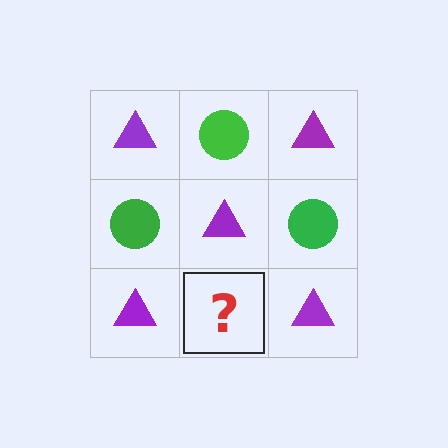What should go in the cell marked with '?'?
The missing cell should contain a green circle.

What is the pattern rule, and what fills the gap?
The rule is that it alternates purple triangle and green circle in a checkerboard pattern. The gap should be filled with a green circle.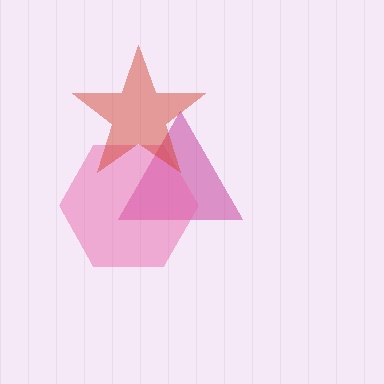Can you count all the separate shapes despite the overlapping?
Yes, there are 3 separate shapes.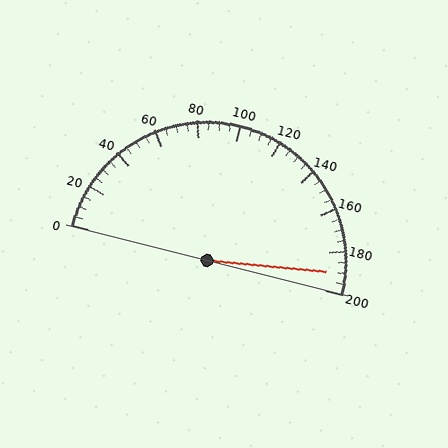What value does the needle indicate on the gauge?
The needle indicates approximately 190.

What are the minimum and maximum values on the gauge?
The gauge ranges from 0 to 200.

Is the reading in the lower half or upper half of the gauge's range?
The reading is in the upper half of the range (0 to 200).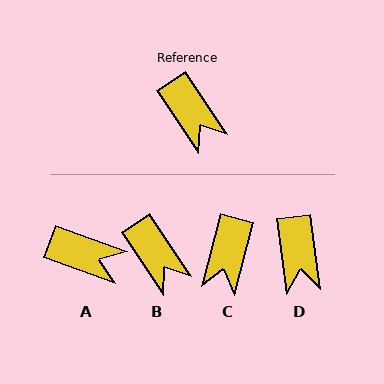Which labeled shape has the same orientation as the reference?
B.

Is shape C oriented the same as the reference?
No, it is off by about 48 degrees.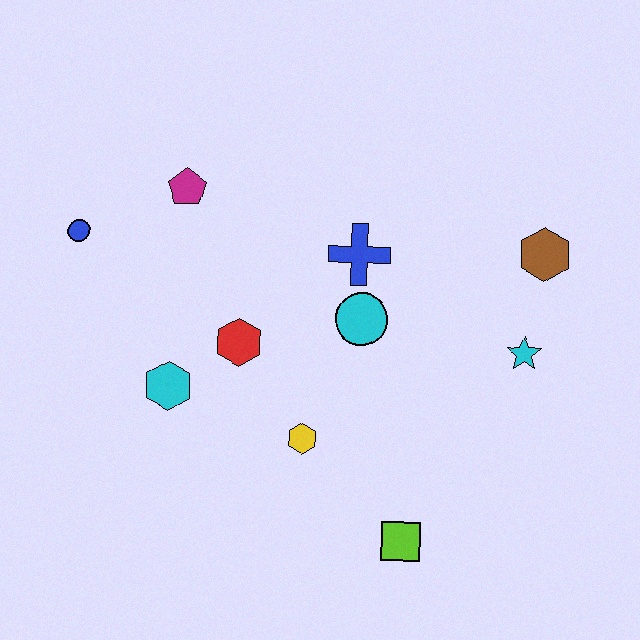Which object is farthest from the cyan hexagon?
The brown hexagon is farthest from the cyan hexagon.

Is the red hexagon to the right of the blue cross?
No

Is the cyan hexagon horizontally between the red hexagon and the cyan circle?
No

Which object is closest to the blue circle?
The magenta pentagon is closest to the blue circle.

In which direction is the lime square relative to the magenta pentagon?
The lime square is below the magenta pentagon.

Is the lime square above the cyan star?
No